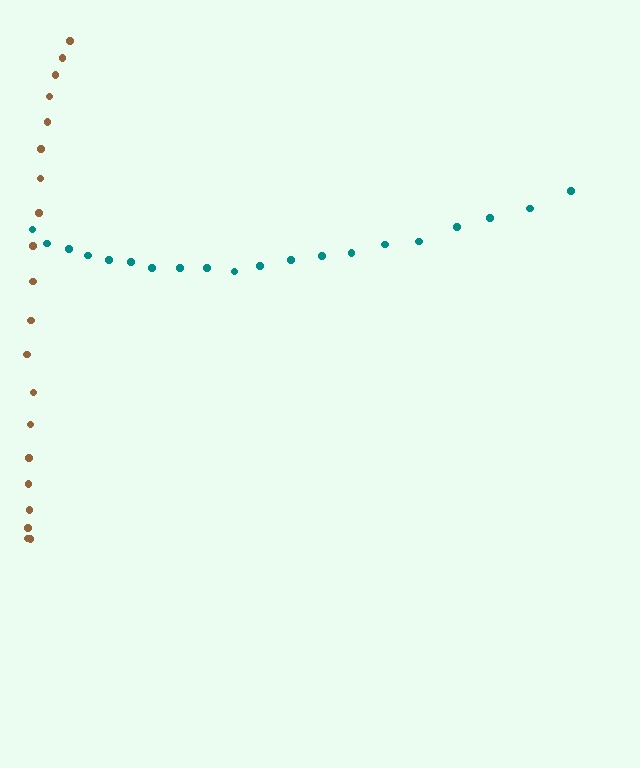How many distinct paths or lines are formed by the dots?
There are 2 distinct paths.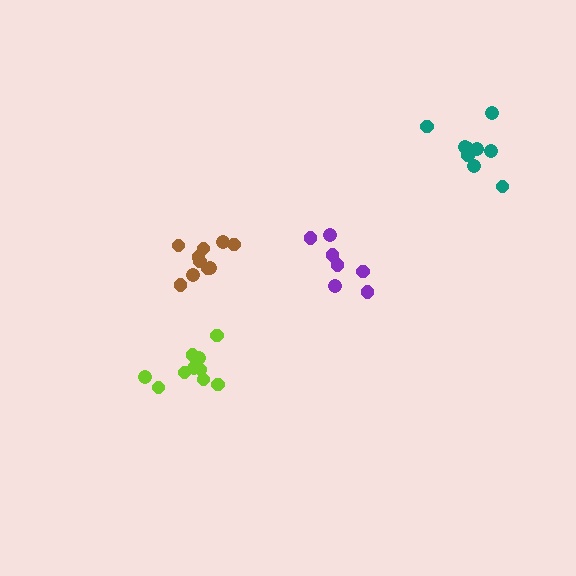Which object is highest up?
The teal cluster is topmost.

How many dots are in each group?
Group 1: 10 dots, Group 2: 10 dots, Group 3: 9 dots, Group 4: 7 dots (36 total).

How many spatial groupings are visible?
There are 4 spatial groupings.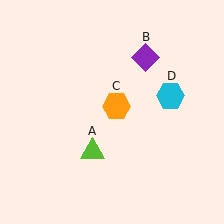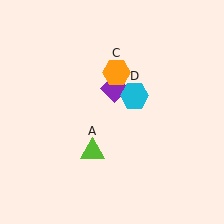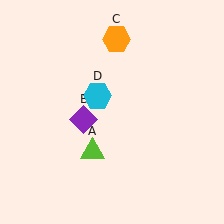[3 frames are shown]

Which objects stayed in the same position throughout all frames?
Lime triangle (object A) remained stationary.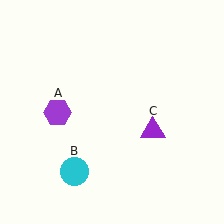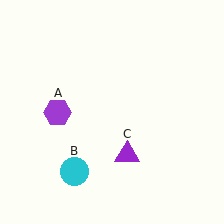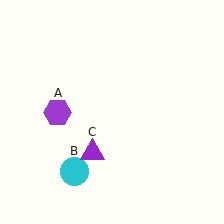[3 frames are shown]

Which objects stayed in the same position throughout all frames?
Purple hexagon (object A) and cyan circle (object B) remained stationary.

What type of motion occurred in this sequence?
The purple triangle (object C) rotated clockwise around the center of the scene.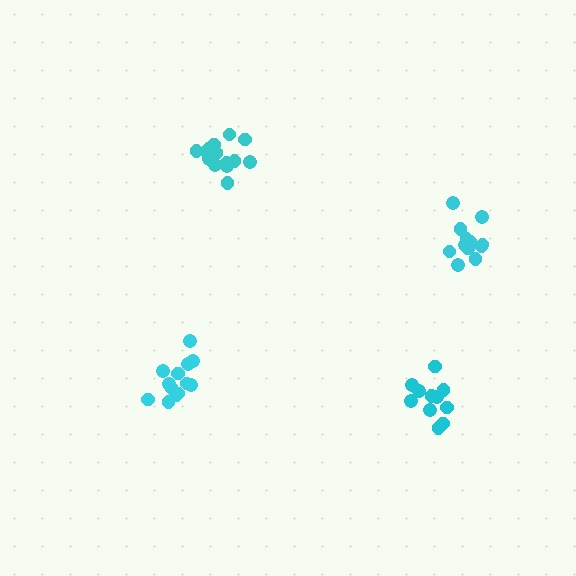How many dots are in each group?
Group 1: 14 dots, Group 2: 13 dots, Group 3: 12 dots, Group 4: 11 dots (50 total).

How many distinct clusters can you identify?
There are 4 distinct clusters.